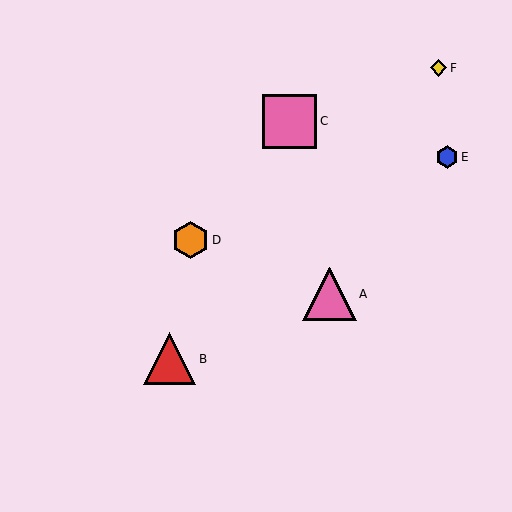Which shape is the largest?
The pink square (labeled C) is the largest.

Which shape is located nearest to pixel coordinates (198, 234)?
The orange hexagon (labeled D) at (191, 240) is nearest to that location.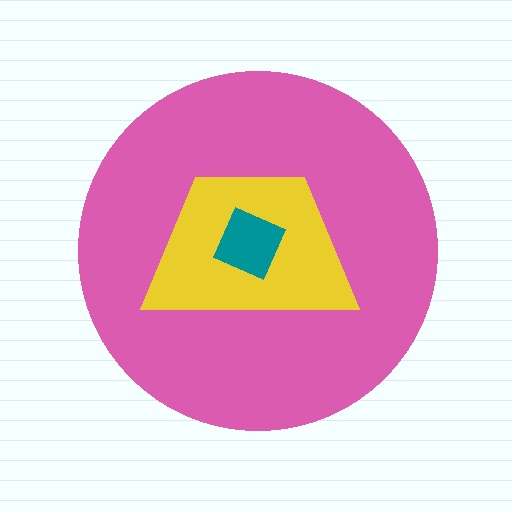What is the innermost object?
The teal square.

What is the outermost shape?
The pink circle.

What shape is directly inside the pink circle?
The yellow trapezoid.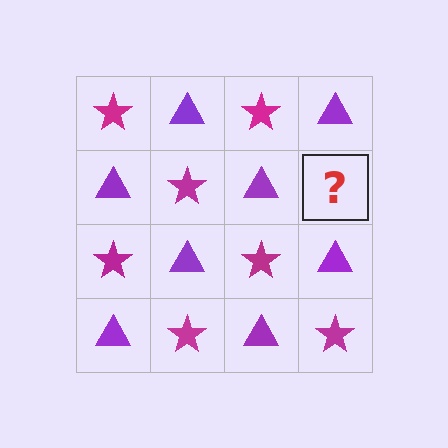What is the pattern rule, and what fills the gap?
The rule is that it alternates magenta star and purple triangle in a checkerboard pattern. The gap should be filled with a magenta star.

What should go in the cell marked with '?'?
The missing cell should contain a magenta star.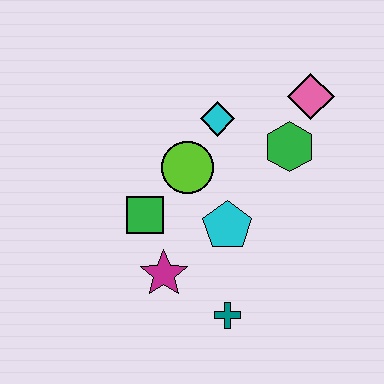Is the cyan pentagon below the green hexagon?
Yes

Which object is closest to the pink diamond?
The green hexagon is closest to the pink diamond.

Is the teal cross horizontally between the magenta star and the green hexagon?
Yes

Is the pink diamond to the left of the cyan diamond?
No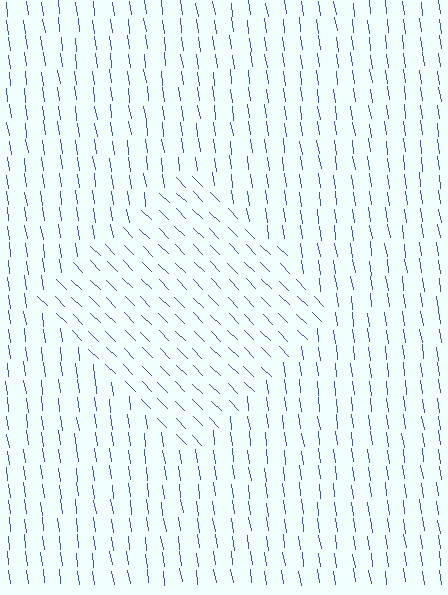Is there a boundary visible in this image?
Yes, there is a texture boundary formed by a change in line orientation.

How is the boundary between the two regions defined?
The boundary is defined purely by a change in line orientation (approximately 37 degrees difference). All lines are the same color and thickness.